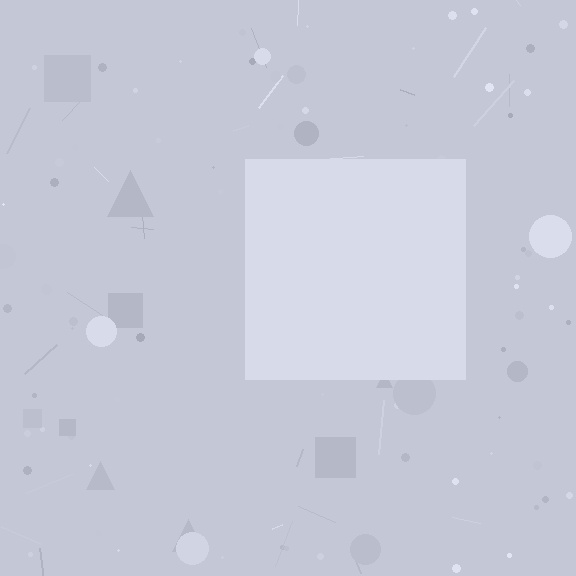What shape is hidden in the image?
A square is hidden in the image.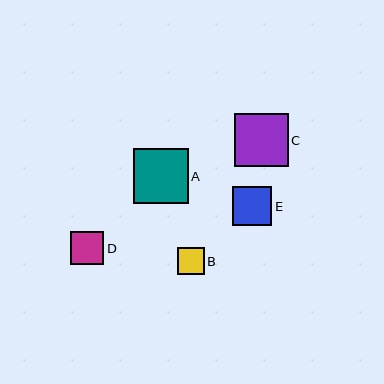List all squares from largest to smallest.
From largest to smallest: A, C, E, D, B.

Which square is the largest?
Square A is the largest with a size of approximately 55 pixels.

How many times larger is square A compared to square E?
Square A is approximately 1.4 times the size of square E.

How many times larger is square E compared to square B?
Square E is approximately 1.4 times the size of square B.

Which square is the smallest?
Square B is the smallest with a size of approximately 27 pixels.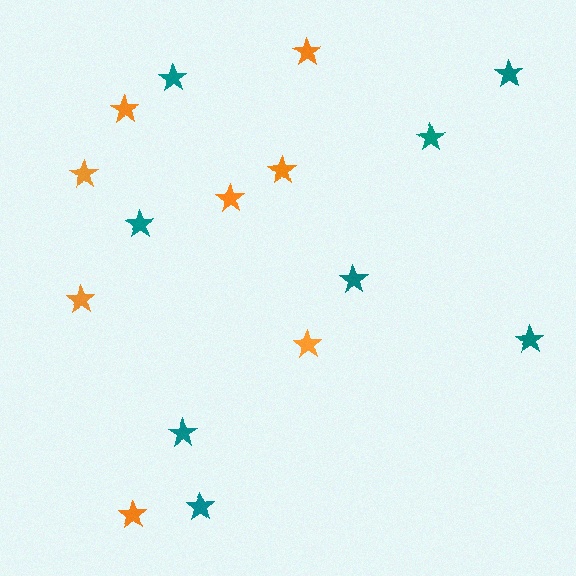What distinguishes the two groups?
There are 2 groups: one group of teal stars (8) and one group of orange stars (8).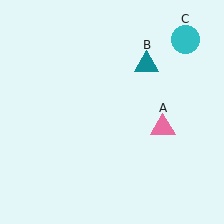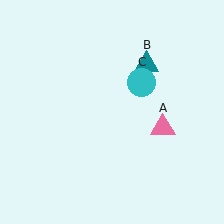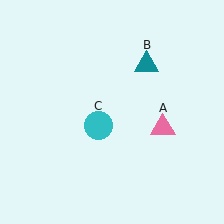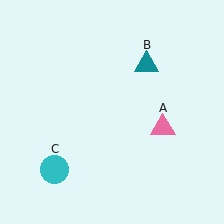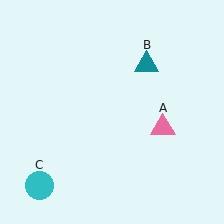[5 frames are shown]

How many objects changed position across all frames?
1 object changed position: cyan circle (object C).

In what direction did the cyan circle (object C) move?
The cyan circle (object C) moved down and to the left.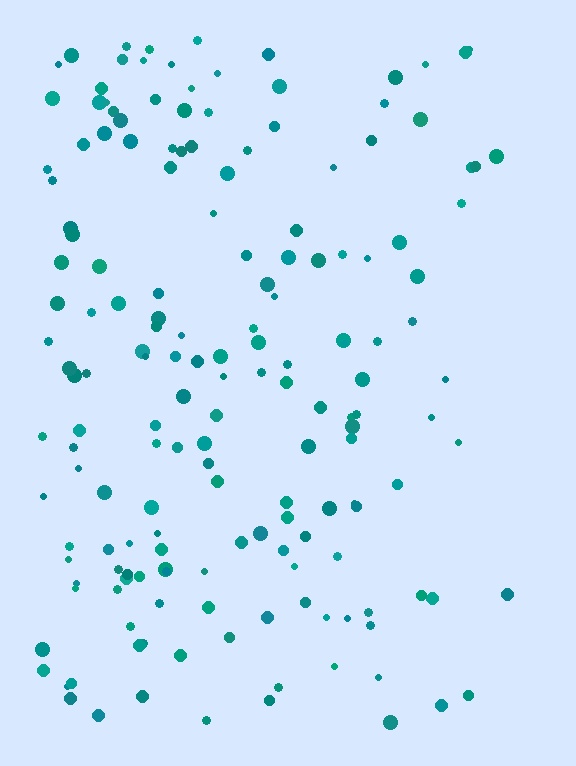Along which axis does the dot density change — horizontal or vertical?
Horizontal.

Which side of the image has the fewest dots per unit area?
The right.